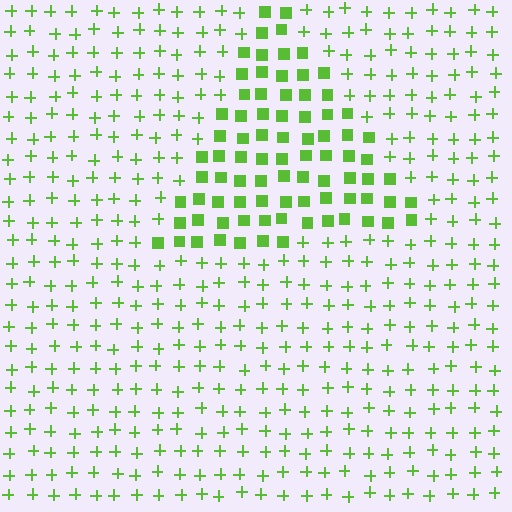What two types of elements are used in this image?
The image uses squares inside the triangle region and plus signs outside it.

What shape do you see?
I see a triangle.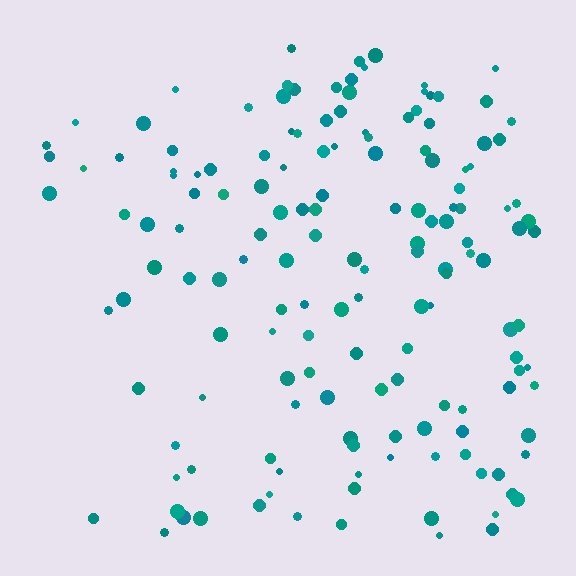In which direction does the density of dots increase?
From left to right, with the right side densest.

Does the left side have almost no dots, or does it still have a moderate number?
Still a moderate number, just noticeably fewer than the right.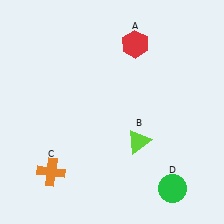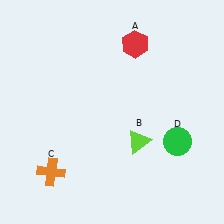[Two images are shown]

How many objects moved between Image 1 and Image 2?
1 object moved between the two images.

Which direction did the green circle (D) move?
The green circle (D) moved up.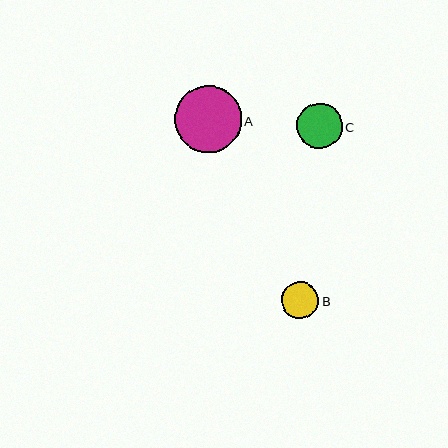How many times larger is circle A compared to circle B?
Circle A is approximately 1.8 times the size of circle B.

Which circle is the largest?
Circle A is the largest with a size of approximately 67 pixels.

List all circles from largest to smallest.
From largest to smallest: A, C, B.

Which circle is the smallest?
Circle B is the smallest with a size of approximately 37 pixels.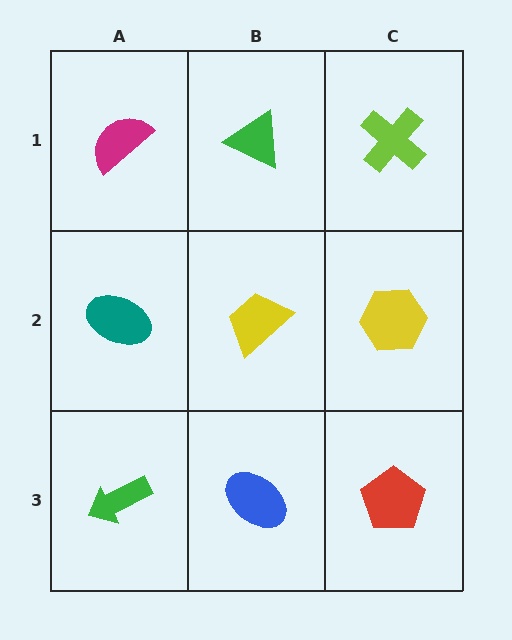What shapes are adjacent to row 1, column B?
A yellow trapezoid (row 2, column B), a magenta semicircle (row 1, column A), a lime cross (row 1, column C).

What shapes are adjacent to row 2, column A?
A magenta semicircle (row 1, column A), a green arrow (row 3, column A), a yellow trapezoid (row 2, column B).